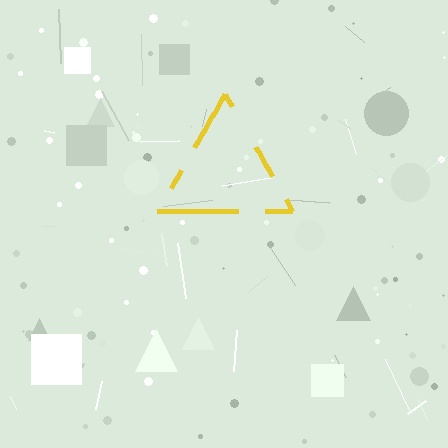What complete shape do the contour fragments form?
The contour fragments form a triangle.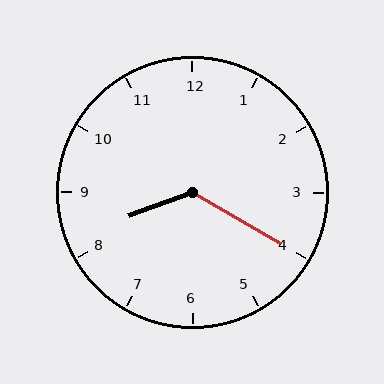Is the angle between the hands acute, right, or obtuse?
It is obtuse.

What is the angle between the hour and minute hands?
Approximately 130 degrees.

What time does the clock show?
8:20.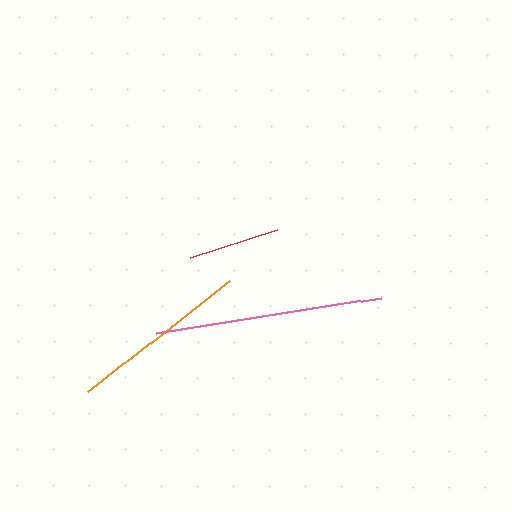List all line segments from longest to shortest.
From longest to shortest: pink, orange, red.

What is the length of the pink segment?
The pink segment is approximately 228 pixels long.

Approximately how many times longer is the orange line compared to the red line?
The orange line is approximately 2.0 times the length of the red line.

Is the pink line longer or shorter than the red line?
The pink line is longer than the red line.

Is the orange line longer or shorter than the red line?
The orange line is longer than the red line.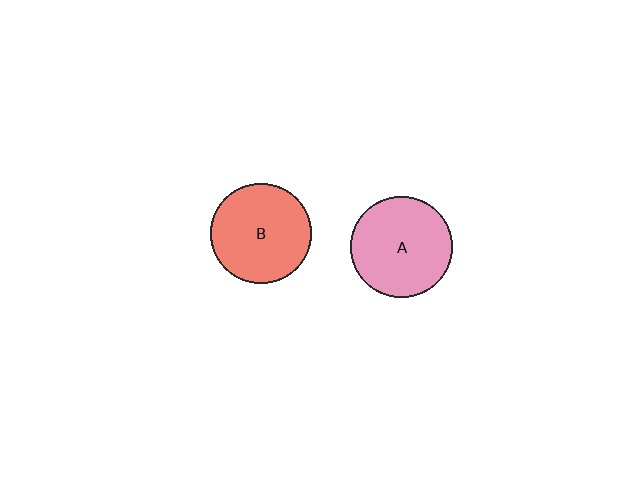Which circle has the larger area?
Circle A (pink).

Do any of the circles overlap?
No, none of the circles overlap.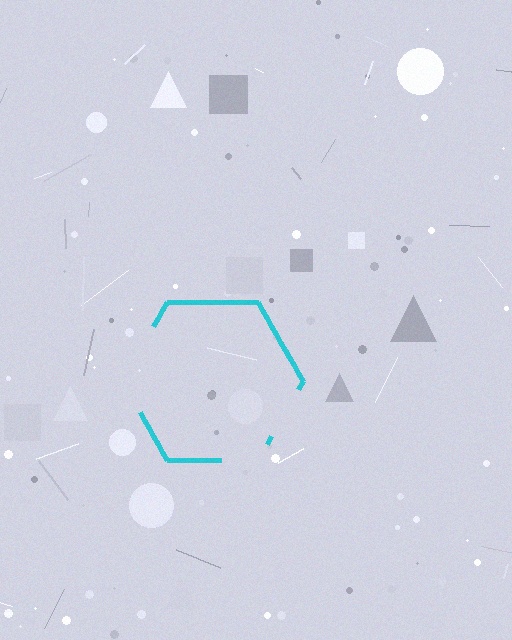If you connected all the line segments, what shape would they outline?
They would outline a hexagon.